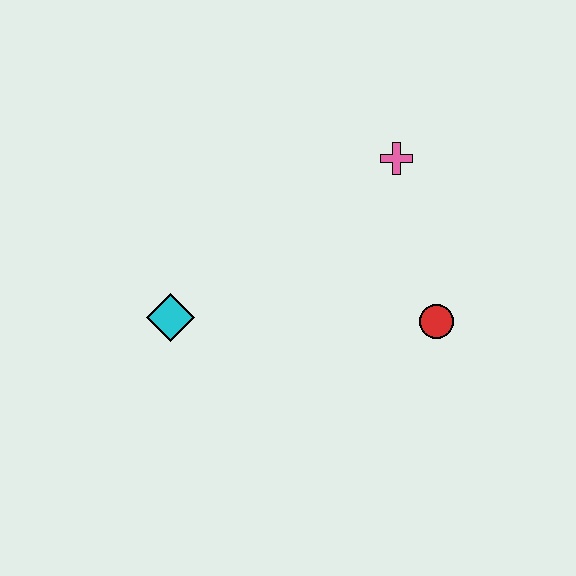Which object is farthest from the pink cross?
The cyan diamond is farthest from the pink cross.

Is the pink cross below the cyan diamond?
No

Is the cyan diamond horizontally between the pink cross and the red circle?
No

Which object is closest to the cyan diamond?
The red circle is closest to the cyan diamond.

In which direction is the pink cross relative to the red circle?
The pink cross is above the red circle.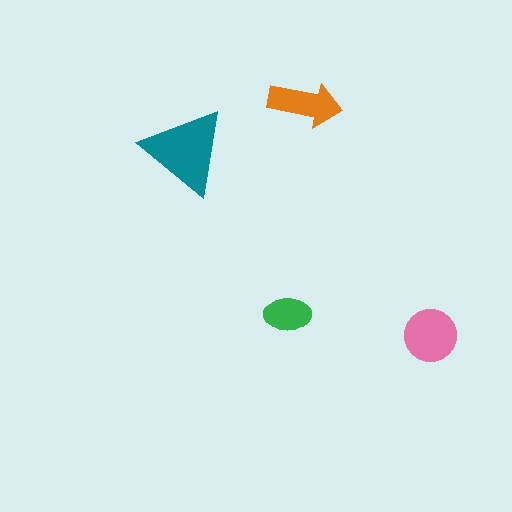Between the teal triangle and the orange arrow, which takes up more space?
The teal triangle.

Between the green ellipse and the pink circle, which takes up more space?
The pink circle.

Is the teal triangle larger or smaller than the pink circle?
Larger.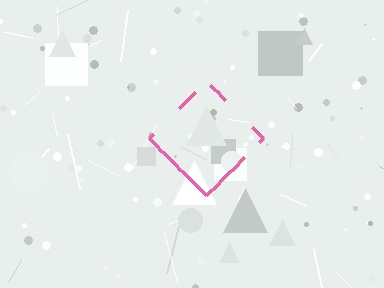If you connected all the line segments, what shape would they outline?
They would outline a diamond.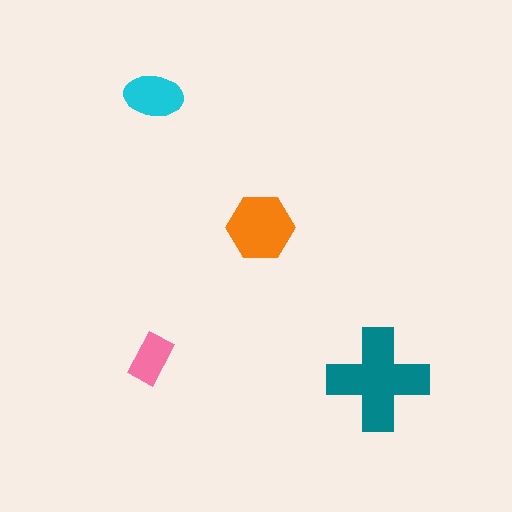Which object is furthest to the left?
The pink rectangle is leftmost.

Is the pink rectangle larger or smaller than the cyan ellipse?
Smaller.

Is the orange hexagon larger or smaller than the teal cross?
Smaller.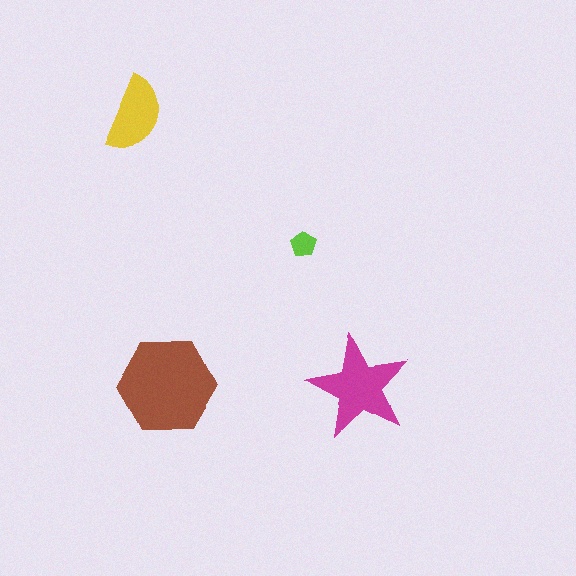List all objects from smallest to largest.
The lime pentagon, the yellow semicircle, the magenta star, the brown hexagon.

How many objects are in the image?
There are 4 objects in the image.